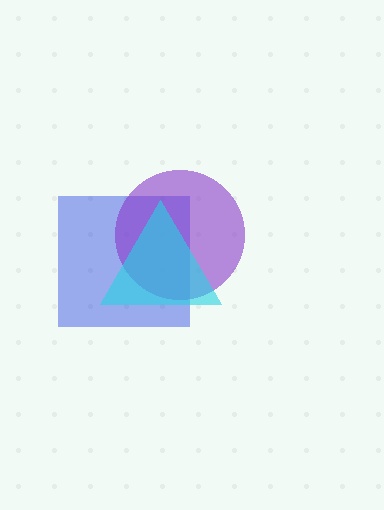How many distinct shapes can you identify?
There are 3 distinct shapes: a blue square, a purple circle, a cyan triangle.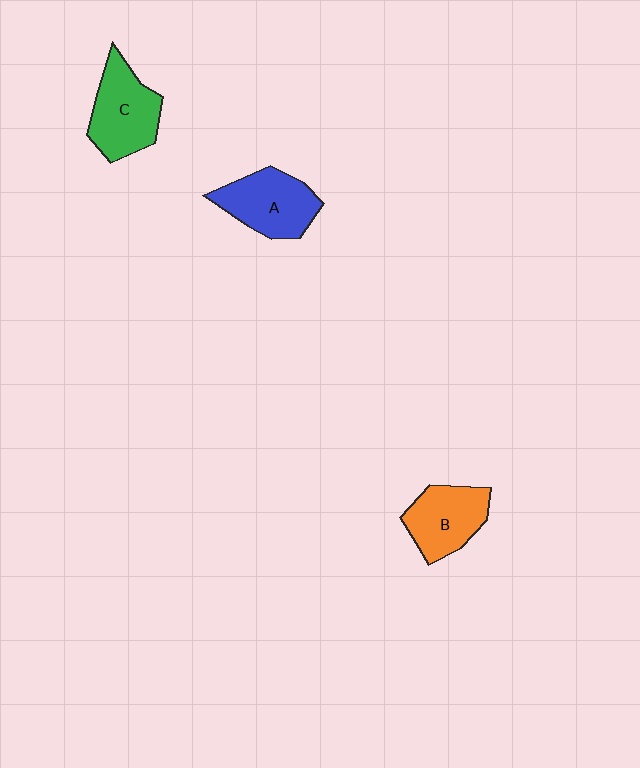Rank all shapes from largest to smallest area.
From largest to smallest: C (green), A (blue), B (orange).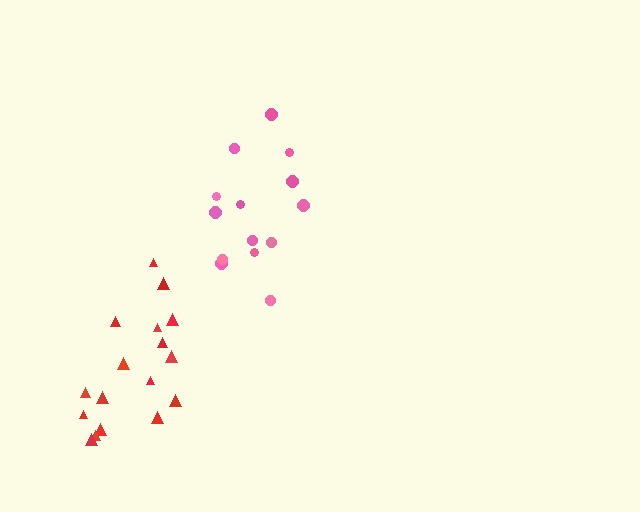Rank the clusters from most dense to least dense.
red, pink.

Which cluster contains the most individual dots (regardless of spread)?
Red (17).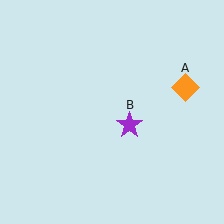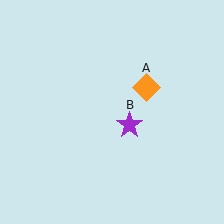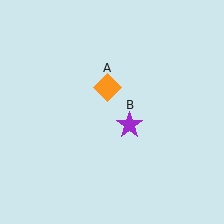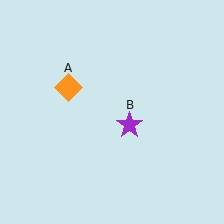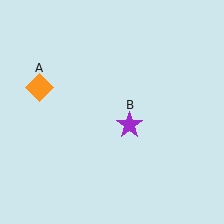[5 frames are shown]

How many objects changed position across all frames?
1 object changed position: orange diamond (object A).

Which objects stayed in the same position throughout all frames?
Purple star (object B) remained stationary.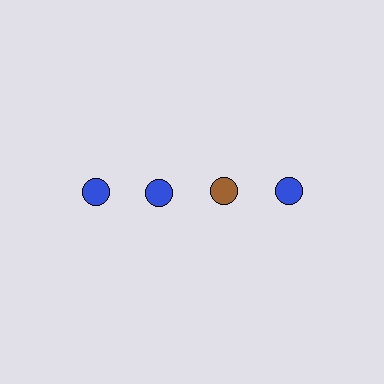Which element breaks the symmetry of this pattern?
The brown circle in the top row, center column breaks the symmetry. All other shapes are blue circles.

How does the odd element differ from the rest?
It has a different color: brown instead of blue.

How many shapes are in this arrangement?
There are 4 shapes arranged in a grid pattern.